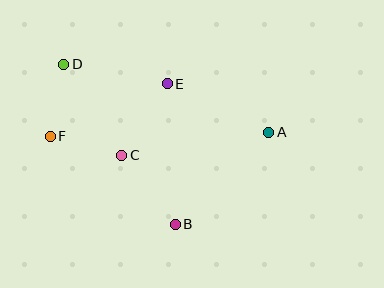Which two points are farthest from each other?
Points A and F are farthest from each other.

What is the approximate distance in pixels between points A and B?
The distance between A and B is approximately 131 pixels.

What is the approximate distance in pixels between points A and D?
The distance between A and D is approximately 216 pixels.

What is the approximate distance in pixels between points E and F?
The distance between E and F is approximately 128 pixels.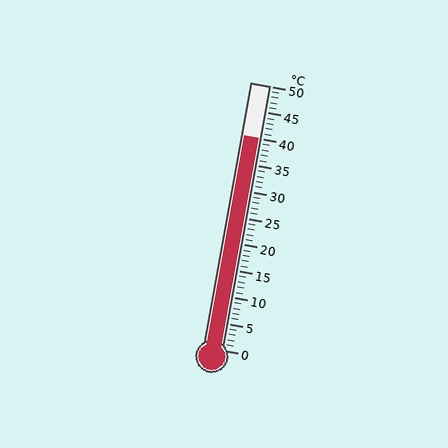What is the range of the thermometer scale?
The thermometer scale ranges from 0°C to 50°C.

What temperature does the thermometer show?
The thermometer shows approximately 40°C.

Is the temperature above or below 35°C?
The temperature is above 35°C.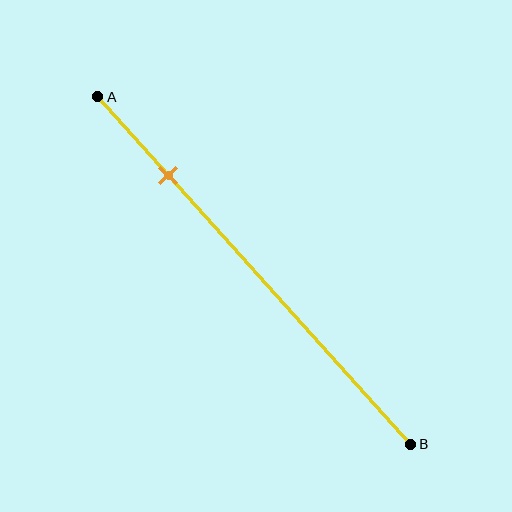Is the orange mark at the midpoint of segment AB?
No, the mark is at about 25% from A, not at the 50% midpoint.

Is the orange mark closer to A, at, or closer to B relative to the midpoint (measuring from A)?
The orange mark is closer to point A than the midpoint of segment AB.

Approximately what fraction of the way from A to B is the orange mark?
The orange mark is approximately 25% of the way from A to B.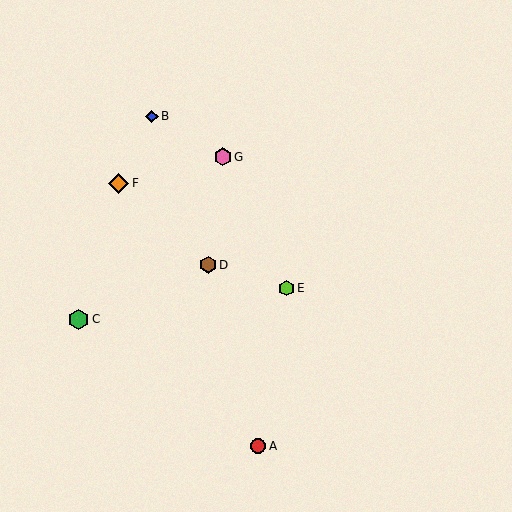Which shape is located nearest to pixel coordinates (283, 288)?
The lime hexagon (labeled E) at (287, 288) is nearest to that location.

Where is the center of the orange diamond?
The center of the orange diamond is at (119, 183).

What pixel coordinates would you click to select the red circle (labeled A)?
Click at (258, 446) to select the red circle A.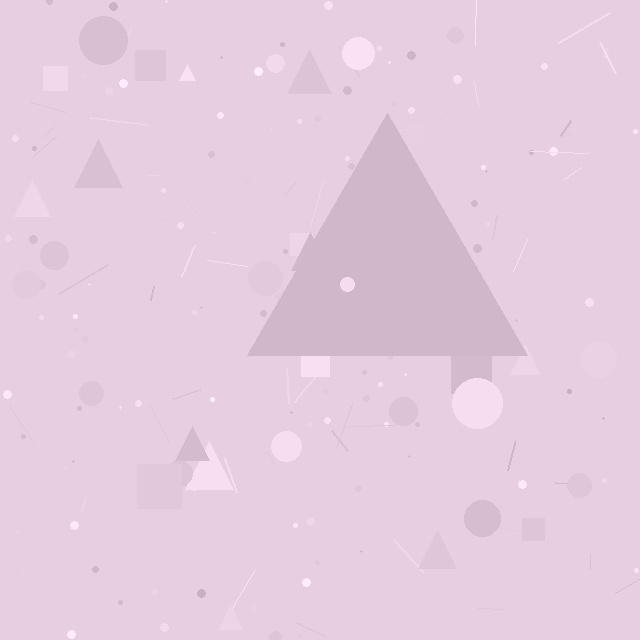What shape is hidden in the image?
A triangle is hidden in the image.